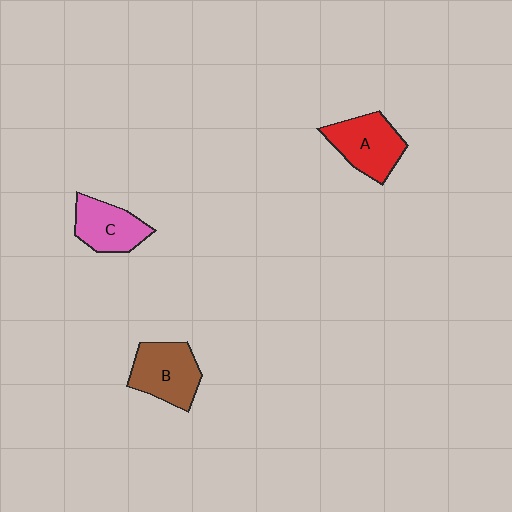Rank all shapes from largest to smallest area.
From largest to smallest: B (brown), A (red), C (pink).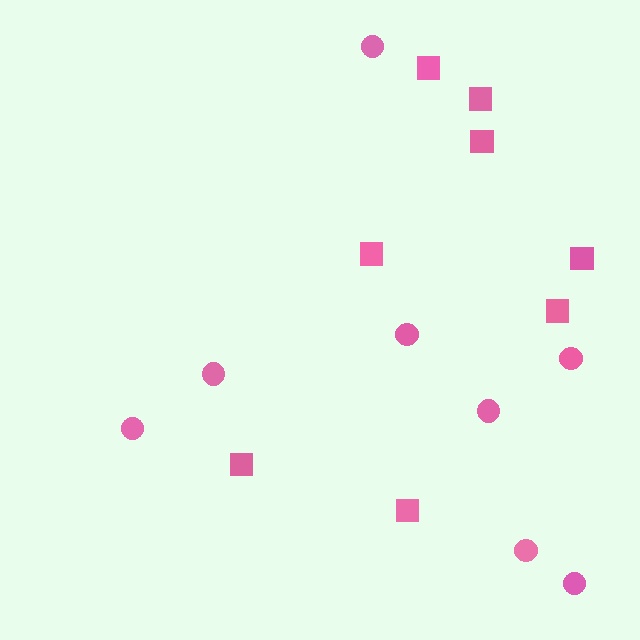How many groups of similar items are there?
There are 2 groups: one group of squares (8) and one group of circles (8).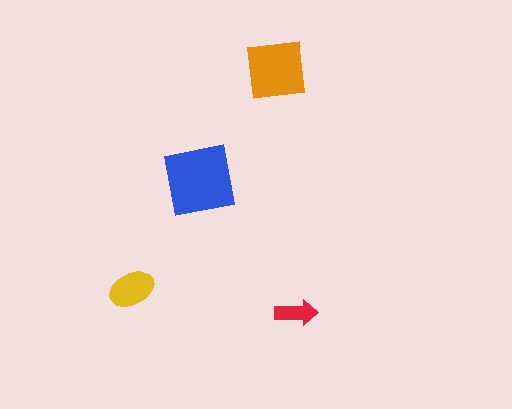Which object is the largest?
The blue square.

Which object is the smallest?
The red arrow.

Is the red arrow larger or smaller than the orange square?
Smaller.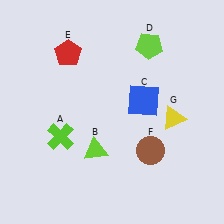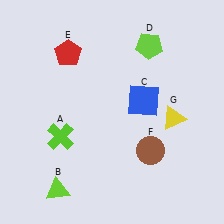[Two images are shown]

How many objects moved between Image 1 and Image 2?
1 object moved between the two images.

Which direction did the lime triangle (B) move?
The lime triangle (B) moved down.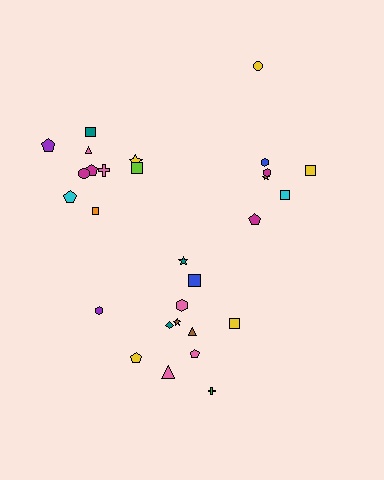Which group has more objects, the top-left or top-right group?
The top-left group.